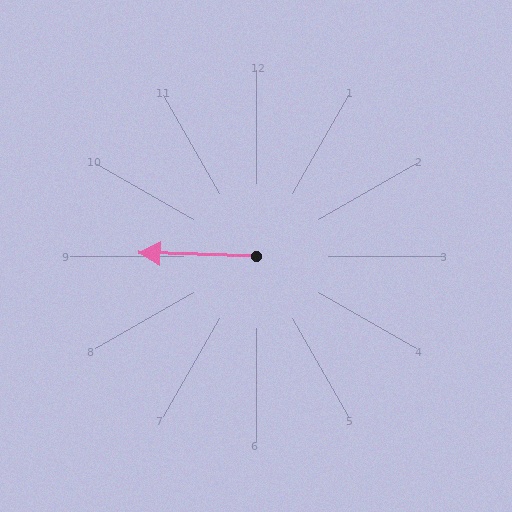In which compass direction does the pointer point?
West.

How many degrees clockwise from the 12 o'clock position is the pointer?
Approximately 271 degrees.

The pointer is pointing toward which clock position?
Roughly 9 o'clock.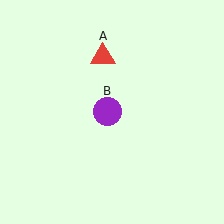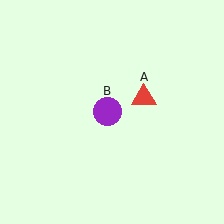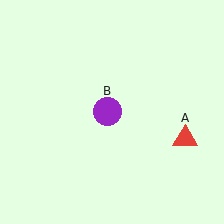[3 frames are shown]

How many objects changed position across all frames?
1 object changed position: red triangle (object A).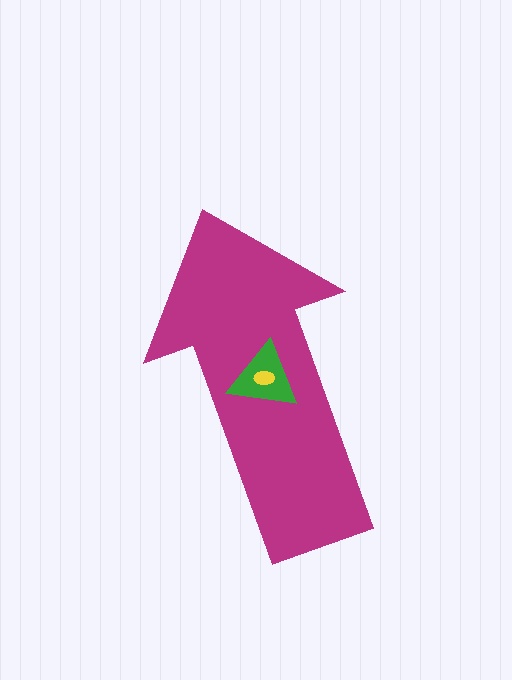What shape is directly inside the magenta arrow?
The green triangle.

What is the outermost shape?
The magenta arrow.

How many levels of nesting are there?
3.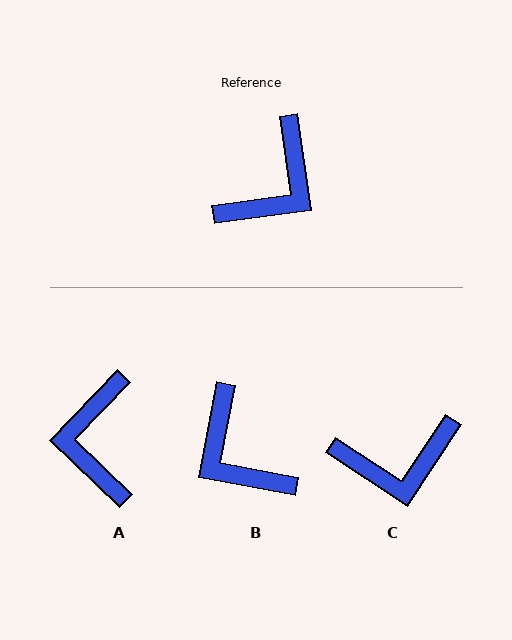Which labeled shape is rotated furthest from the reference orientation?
A, about 142 degrees away.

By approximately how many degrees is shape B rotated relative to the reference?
Approximately 108 degrees clockwise.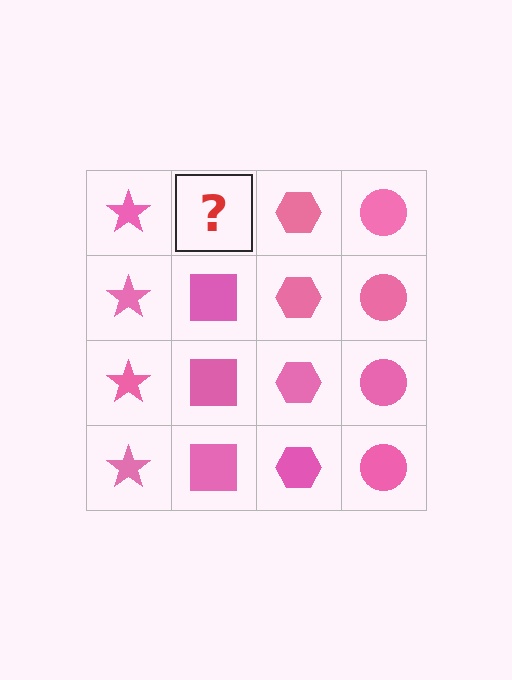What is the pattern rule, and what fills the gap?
The rule is that each column has a consistent shape. The gap should be filled with a pink square.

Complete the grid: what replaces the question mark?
The question mark should be replaced with a pink square.